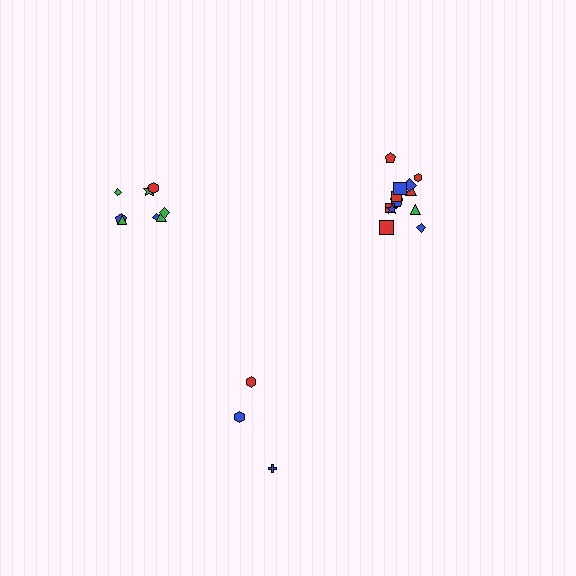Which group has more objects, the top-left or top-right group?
The top-right group.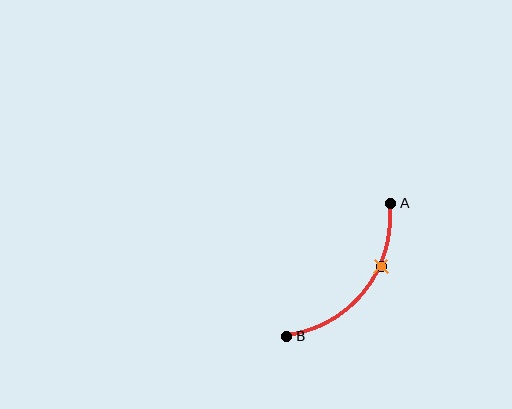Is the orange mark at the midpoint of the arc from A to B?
No. The orange mark lies on the arc but is closer to endpoint A. The arc midpoint would be at the point on the curve equidistant along the arc from both A and B.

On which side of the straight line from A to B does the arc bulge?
The arc bulges below and to the right of the straight line connecting A and B.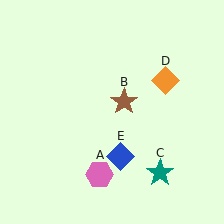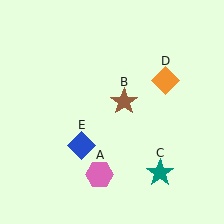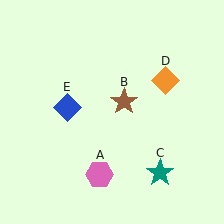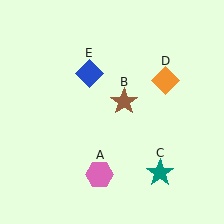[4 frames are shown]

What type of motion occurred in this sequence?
The blue diamond (object E) rotated clockwise around the center of the scene.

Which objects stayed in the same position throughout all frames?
Pink hexagon (object A) and brown star (object B) and teal star (object C) and orange diamond (object D) remained stationary.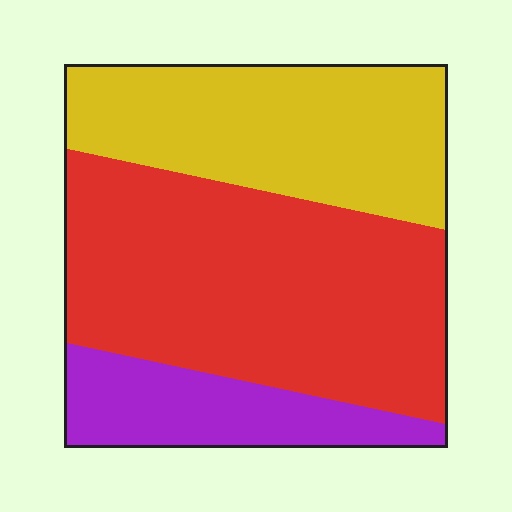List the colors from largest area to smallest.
From largest to smallest: red, yellow, purple.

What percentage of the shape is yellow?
Yellow takes up about one third (1/3) of the shape.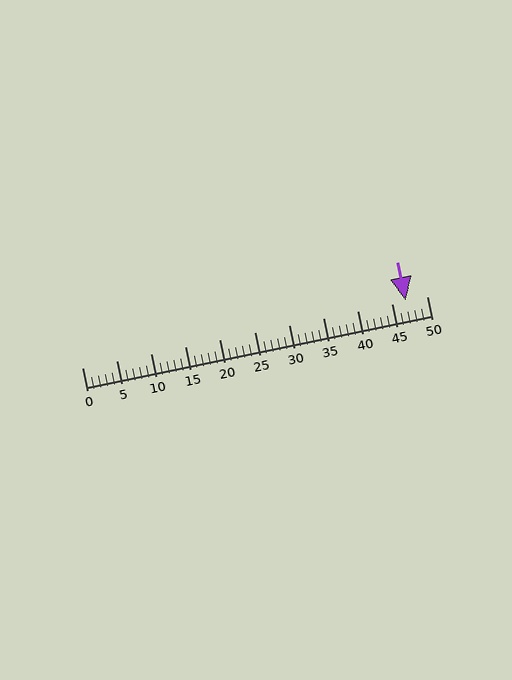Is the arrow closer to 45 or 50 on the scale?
The arrow is closer to 45.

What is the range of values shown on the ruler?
The ruler shows values from 0 to 50.